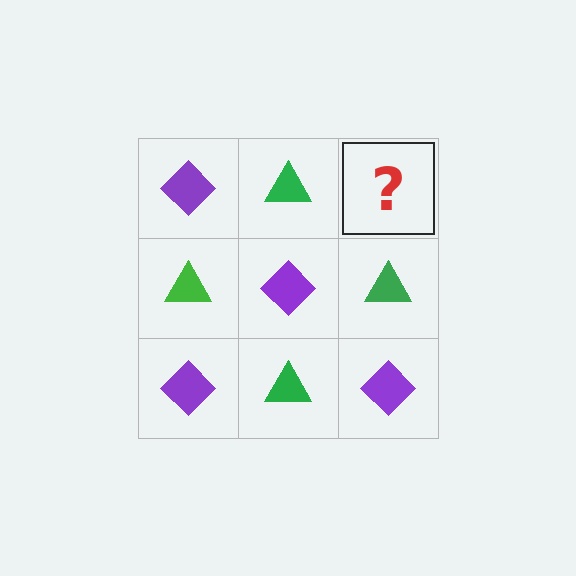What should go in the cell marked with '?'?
The missing cell should contain a purple diamond.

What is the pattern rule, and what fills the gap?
The rule is that it alternates purple diamond and green triangle in a checkerboard pattern. The gap should be filled with a purple diamond.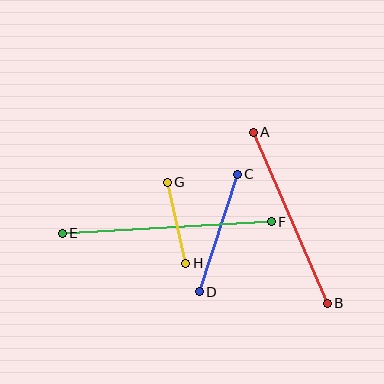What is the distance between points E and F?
The distance is approximately 209 pixels.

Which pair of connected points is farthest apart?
Points E and F are farthest apart.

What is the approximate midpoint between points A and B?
The midpoint is at approximately (290, 218) pixels.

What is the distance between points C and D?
The distance is approximately 124 pixels.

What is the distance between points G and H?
The distance is approximately 83 pixels.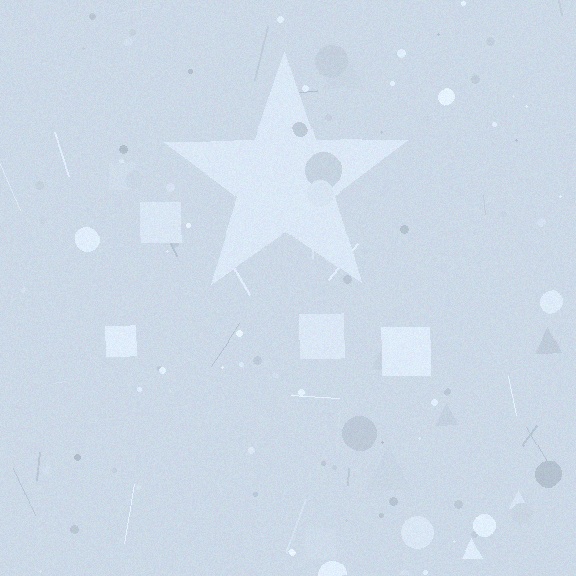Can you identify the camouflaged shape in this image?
The camouflaged shape is a star.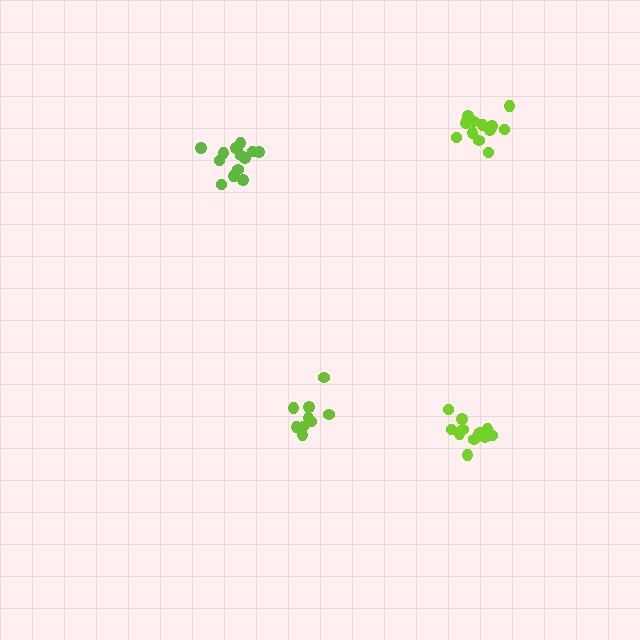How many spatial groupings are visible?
There are 4 spatial groupings.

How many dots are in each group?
Group 1: 14 dots, Group 2: 9 dots, Group 3: 12 dots, Group 4: 12 dots (47 total).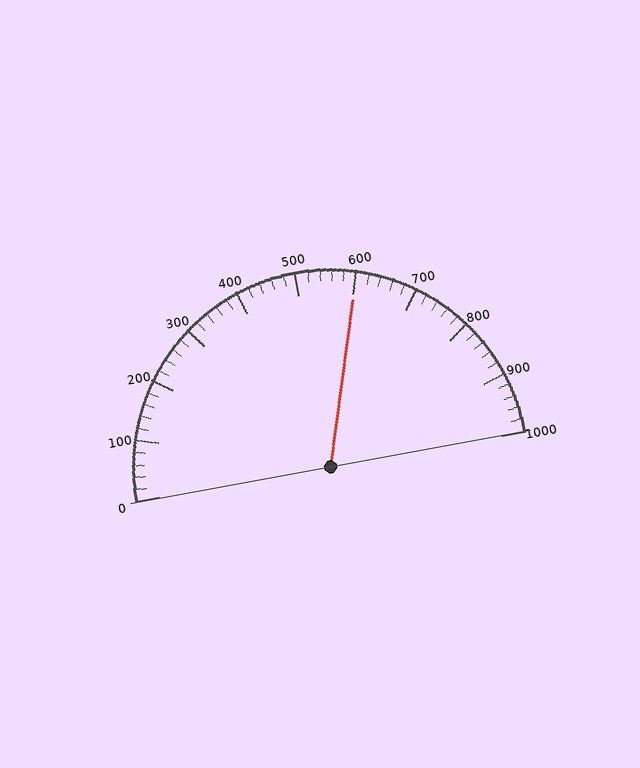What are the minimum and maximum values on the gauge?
The gauge ranges from 0 to 1000.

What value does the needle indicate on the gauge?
The needle indicates approximately 600.